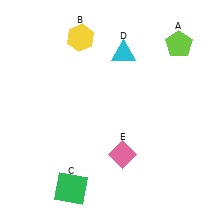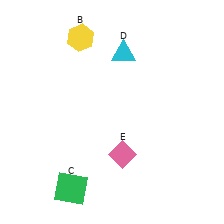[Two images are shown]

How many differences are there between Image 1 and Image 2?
There is 1 difference between the two images.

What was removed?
The lime pentagon (A) was removed in Image 2.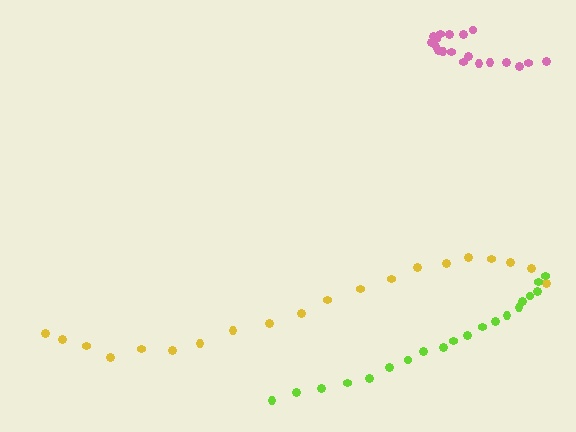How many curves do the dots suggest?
There are 3 distinct paths.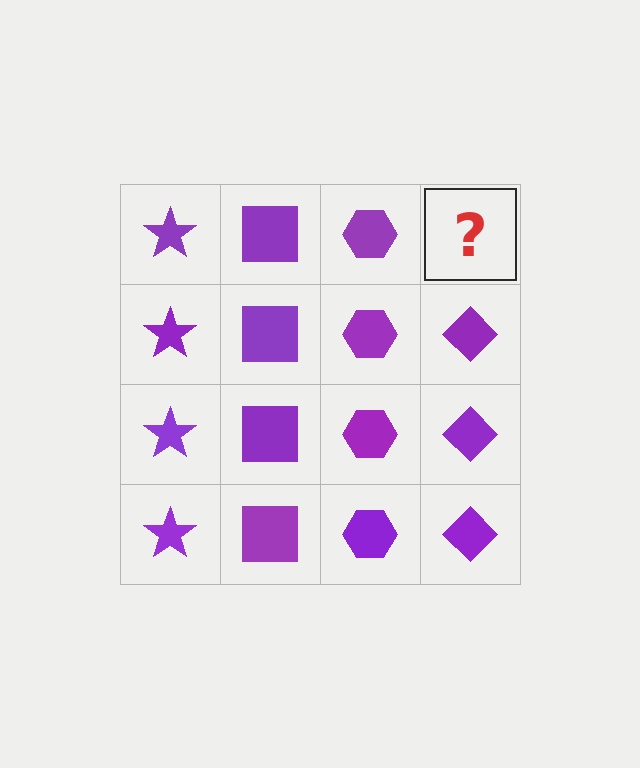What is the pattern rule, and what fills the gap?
The rule is that each column has a consistent shape. The gap should be filled with a purple diamond.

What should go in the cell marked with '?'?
The missing cell should contain a purple diamond.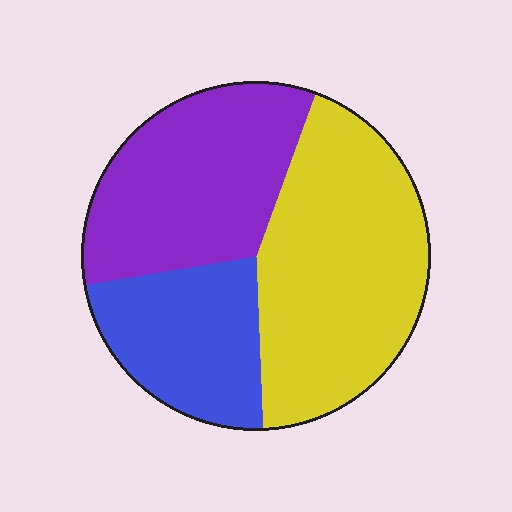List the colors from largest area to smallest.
From largest to smallest: yellow, purple, blue.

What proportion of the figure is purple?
Purple takes up about one third (1/3) of the figure.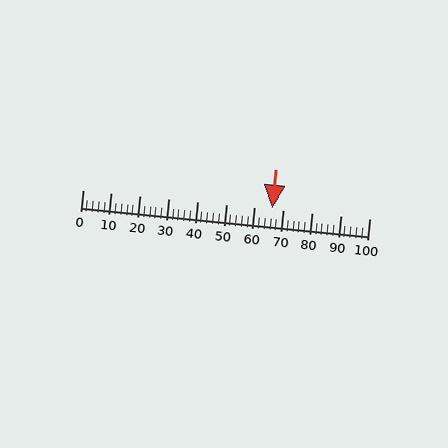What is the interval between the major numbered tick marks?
The major tick marks are spaced 10 units apart.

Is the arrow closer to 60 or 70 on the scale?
The arrow is closer to 70.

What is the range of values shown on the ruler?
The ruler shows values from 0 to 100.